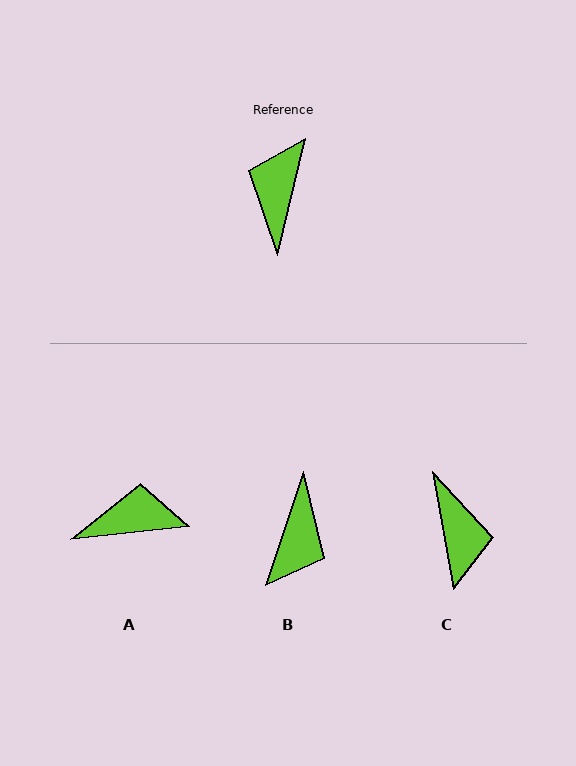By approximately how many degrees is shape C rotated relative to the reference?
Approximately 156 degrees clockwise.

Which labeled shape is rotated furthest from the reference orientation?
B, about 175 degrees away.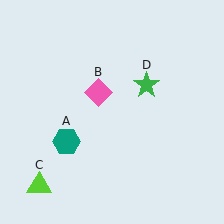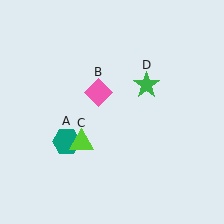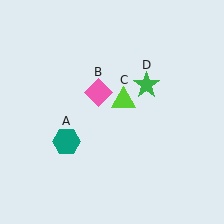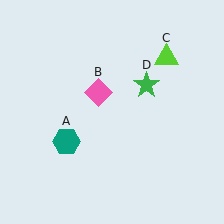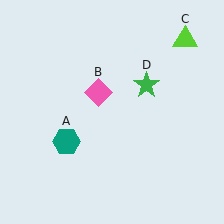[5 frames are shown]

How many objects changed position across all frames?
1 object changed position: lime triangle (object C).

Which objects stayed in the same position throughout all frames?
Teal hexagon (object A) and pink diamond (object B) and green star (object D) remained stationary.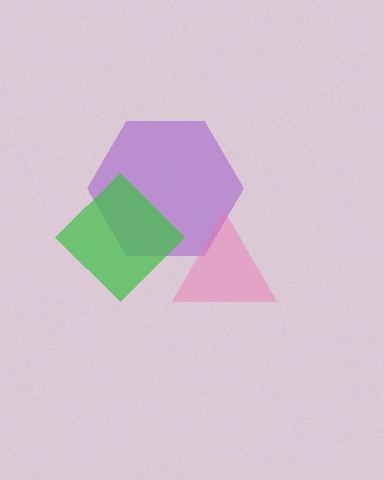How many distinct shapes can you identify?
There are 3 distinct shapes: a purple hexagon, a green diamond, a pink triangle.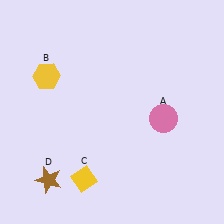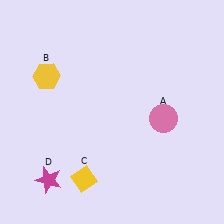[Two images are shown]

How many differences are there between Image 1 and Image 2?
There is 1 difference between the two images.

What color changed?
The star (D) changed from brown in Image 1 to magenta in Image 2.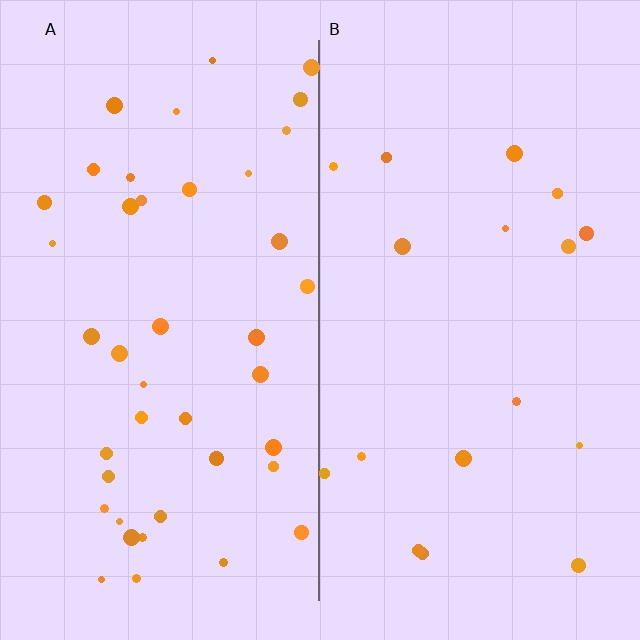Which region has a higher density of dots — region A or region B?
A (the left).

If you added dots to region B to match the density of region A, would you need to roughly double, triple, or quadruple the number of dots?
Approximately double.